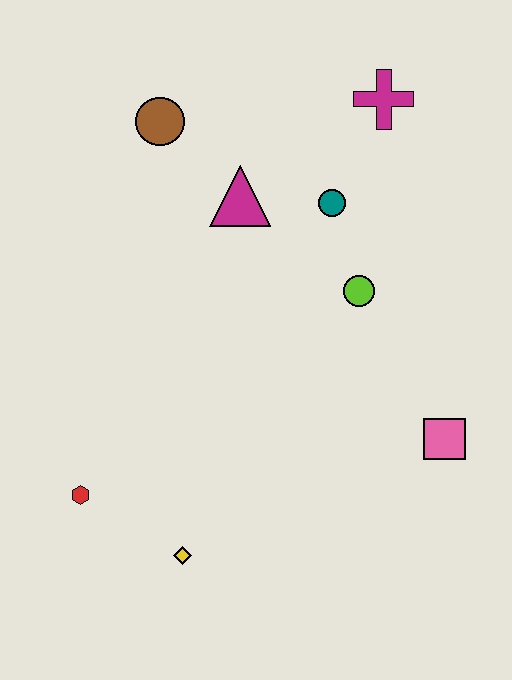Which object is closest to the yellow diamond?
The red hexagon is closest to the yellow diamond.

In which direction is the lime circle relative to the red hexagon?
The lime circle is to the right of the red hexagon.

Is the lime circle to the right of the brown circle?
Yes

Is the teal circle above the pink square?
Yes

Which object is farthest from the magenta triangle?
The yellow diamond is farthest from the magenta triangle.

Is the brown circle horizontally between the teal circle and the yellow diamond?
No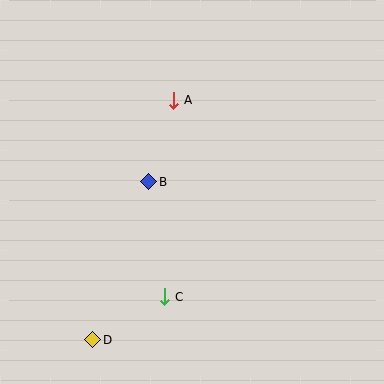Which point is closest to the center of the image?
Point B at (149, 182) is closest to the center.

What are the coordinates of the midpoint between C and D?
The midpoint between C and D is at (129, 318).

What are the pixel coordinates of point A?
Point A is at (174, 100).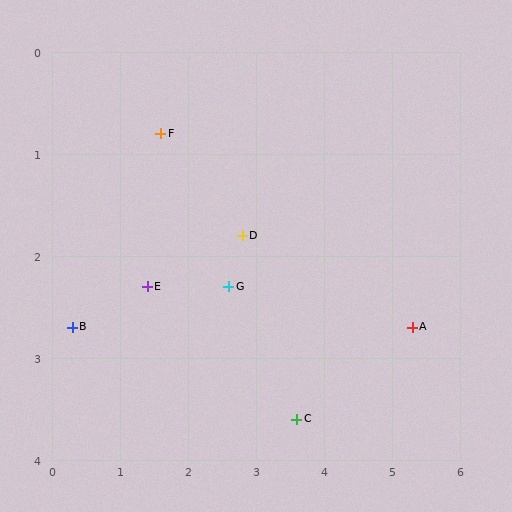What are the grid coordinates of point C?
Point C is at approximately (3.6, 3.6).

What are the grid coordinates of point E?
Point E is at approximately (1.4, 2.3).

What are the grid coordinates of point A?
Point A is at approximately (5.3, 2.7).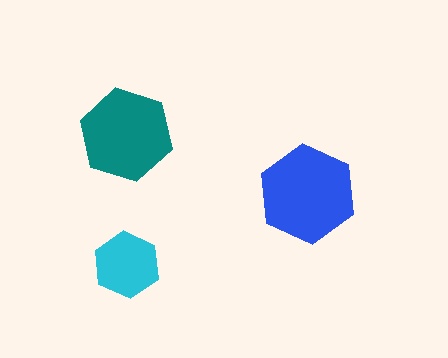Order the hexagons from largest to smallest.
the blue one, the teal one, the cyan one.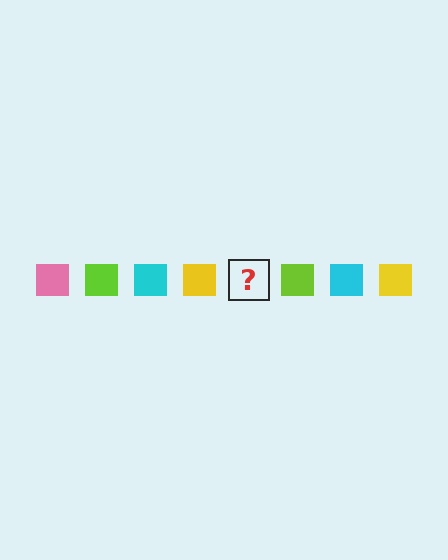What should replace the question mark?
The question mark should be replaced with a pink square.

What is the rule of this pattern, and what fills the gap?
The rule is that the pattern cycles through pink, lime, cyan, yellow squares. The gap should be filled with a pink square.